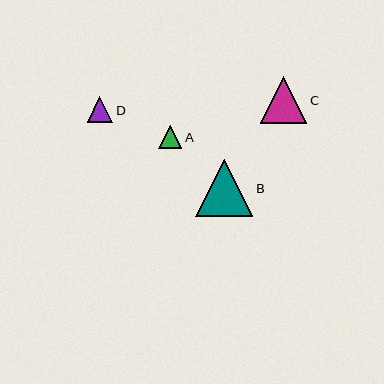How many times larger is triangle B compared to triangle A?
Triangle B is approximately 2.5 times the size of triangle A.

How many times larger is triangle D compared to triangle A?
Triangle D is approximately 1.1 times the size of triangle A.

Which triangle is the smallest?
Triangle A is the smallest with a size of approximately 23 pixels.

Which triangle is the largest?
Triangle B is the largest with a size of approximately 57 pixels.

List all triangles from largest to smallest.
From largest to smallest: B, C, D, A.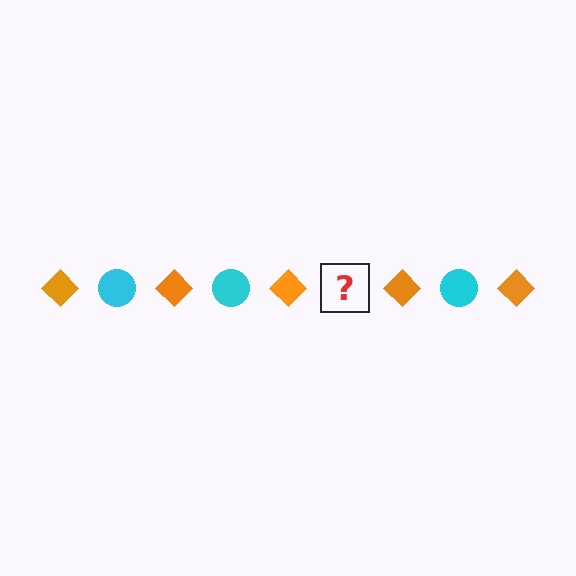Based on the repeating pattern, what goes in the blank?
The blank should be a cyan circle.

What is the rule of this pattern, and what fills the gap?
The rule is that the pattern alternates between orange diamond and cyan circle. The gap should be filled with a cyan circle.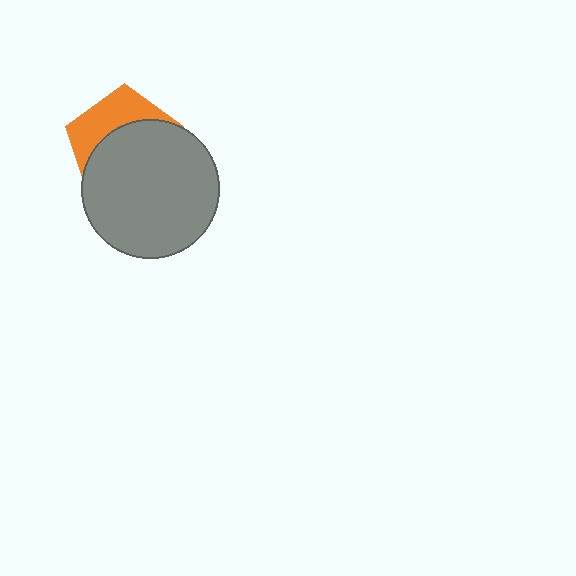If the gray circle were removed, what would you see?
You would see the complete orange pentagon.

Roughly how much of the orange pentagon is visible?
A small part of it is visible (roughly 36%).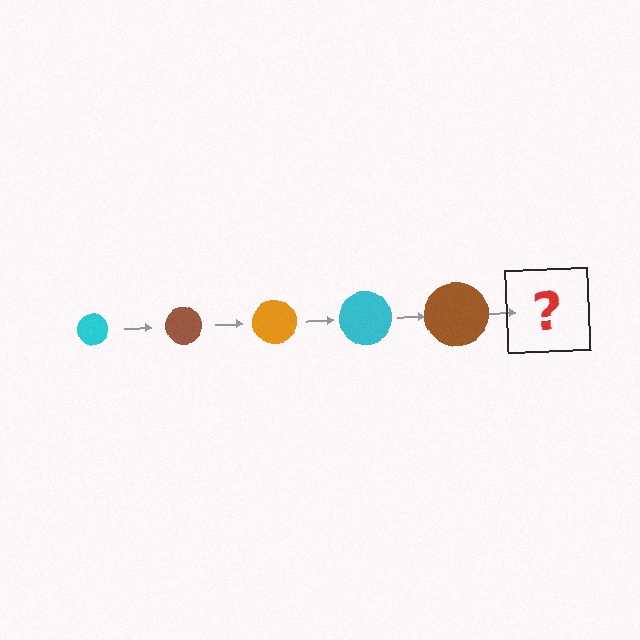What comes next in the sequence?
The next element should be an orange circle, larger than the previous one.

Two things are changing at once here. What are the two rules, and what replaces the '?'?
The two rules are that the circle grows larger each step and the color cycles through cyan, brown, and orange. The '?' should be an orange circle, larger than the previous one.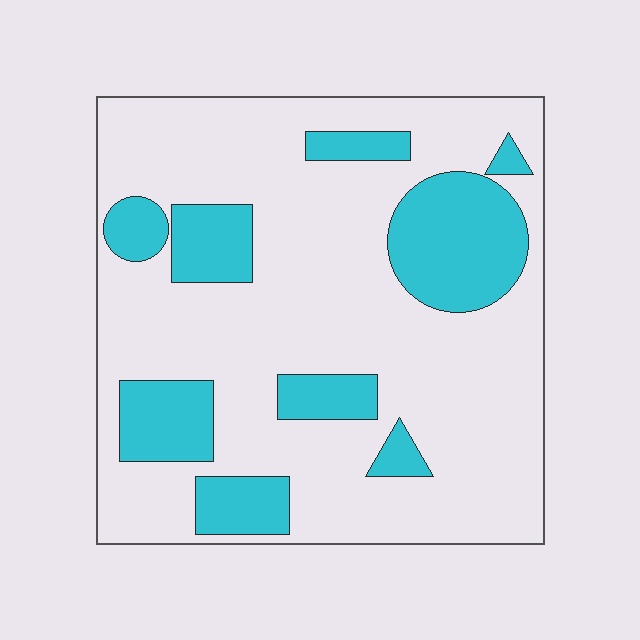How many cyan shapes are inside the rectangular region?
9.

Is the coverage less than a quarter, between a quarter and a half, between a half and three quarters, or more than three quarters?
Less than a quarter.